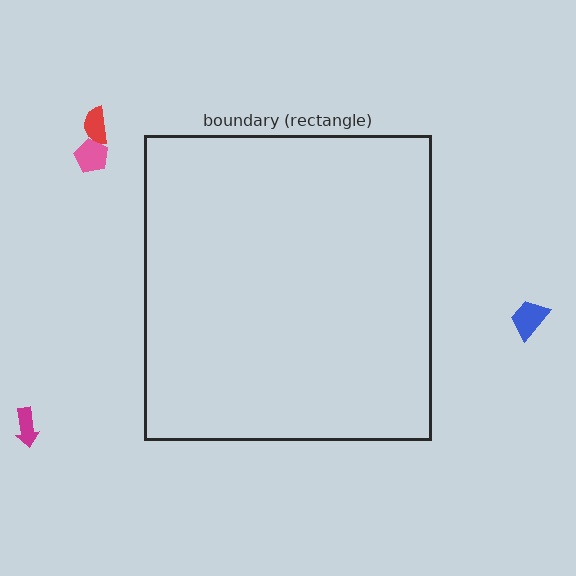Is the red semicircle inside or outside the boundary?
Outside.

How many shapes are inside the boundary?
0 inside, 4 outside.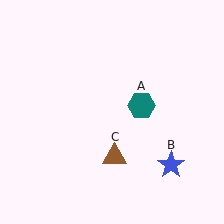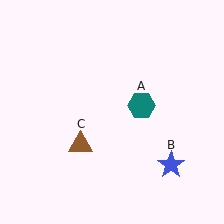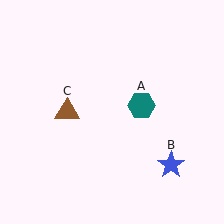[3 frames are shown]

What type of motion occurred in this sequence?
The brown triangle (object C) rotated clockwise around the center of the scene.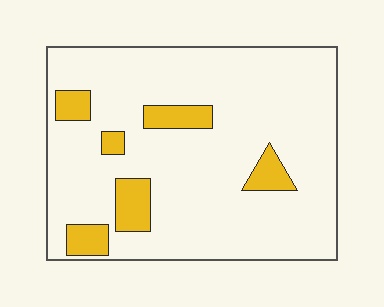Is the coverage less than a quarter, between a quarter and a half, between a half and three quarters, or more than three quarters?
Less than a quarter.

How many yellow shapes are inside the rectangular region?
6.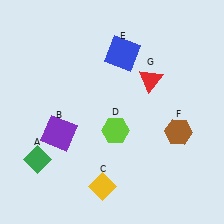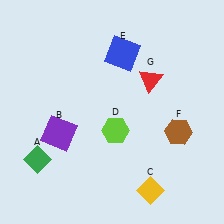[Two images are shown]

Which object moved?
The yellow diamond (C) moved right.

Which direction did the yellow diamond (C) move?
The yellow diamond (C) moved right.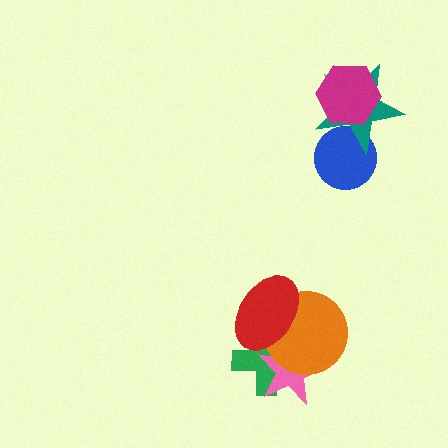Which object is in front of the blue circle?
The teal star is in front of the blue circle.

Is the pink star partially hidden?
Yes, it is partially covered by another shape.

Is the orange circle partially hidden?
Yes, it is partially covered by another shape.